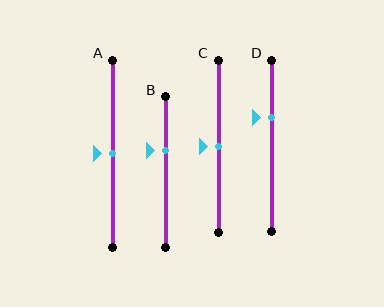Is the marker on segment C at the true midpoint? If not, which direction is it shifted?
Yes, the marker on segment C is at the true midpoint.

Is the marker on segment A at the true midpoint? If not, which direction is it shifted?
Yes, the marker on segment A is at the true midpoint.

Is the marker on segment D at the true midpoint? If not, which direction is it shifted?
No, the marker on segment D is shifted upward by about 16% of the segment length.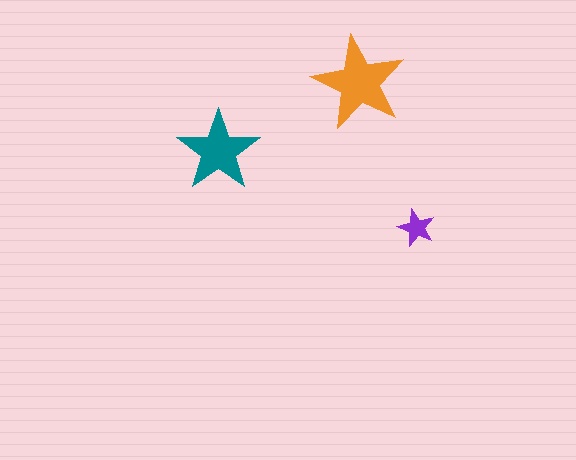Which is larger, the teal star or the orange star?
The orange one.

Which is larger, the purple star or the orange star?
The orange one.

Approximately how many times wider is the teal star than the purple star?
About 2 times wider.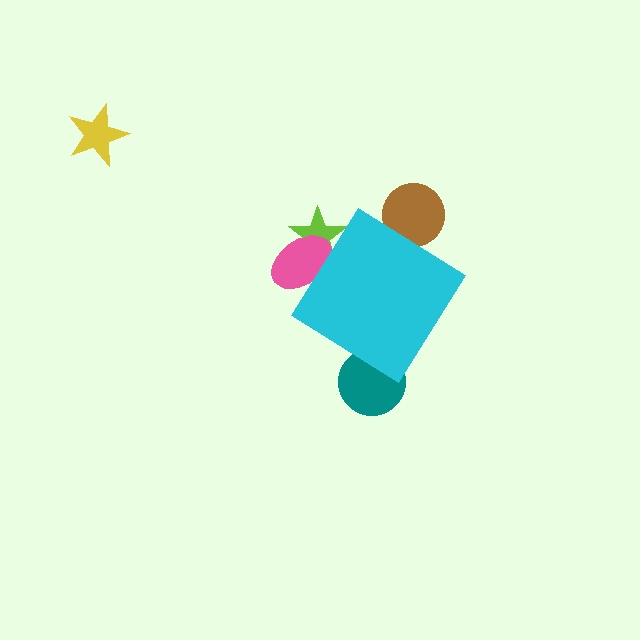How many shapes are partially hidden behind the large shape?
4 shapes are partially hidden.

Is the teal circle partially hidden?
Yes, the teal circle is partially hidden behind the cyan diamond.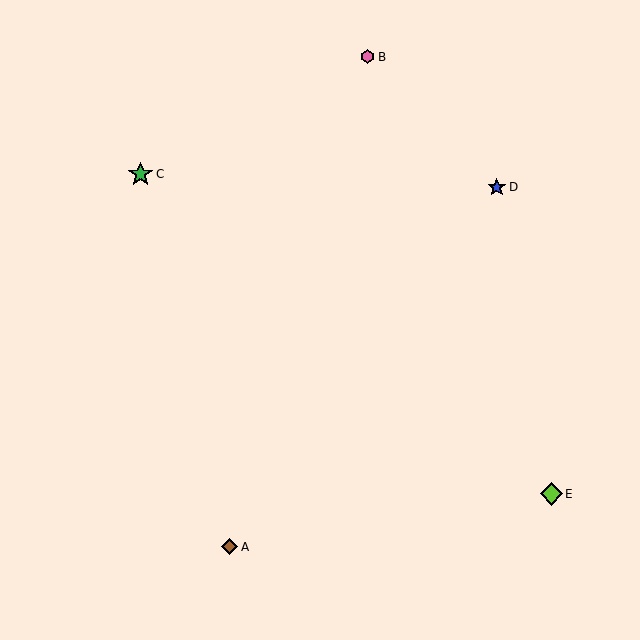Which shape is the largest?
The green star (labeled C) is the largest.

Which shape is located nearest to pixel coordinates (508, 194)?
The blue star (labeled D) at (497, 187) is nearest to that location.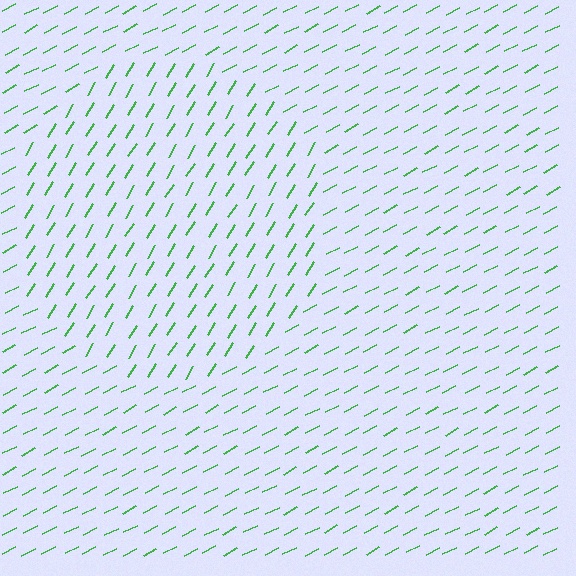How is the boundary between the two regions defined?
The boundary is defined purely by a change in line orientation (approximately 31 degrees difference). All lines are the same color and thickness.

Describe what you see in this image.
The image is filled with small green line segments. A circle region in the image has lines oriented differently from the surrounding lines, creating a visible texture boundary.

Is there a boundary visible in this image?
Yes, there is a texture boundary formed by a change in line orientation.